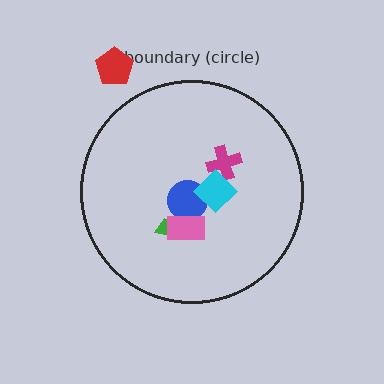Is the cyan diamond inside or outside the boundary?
Inside.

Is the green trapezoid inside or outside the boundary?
Inside.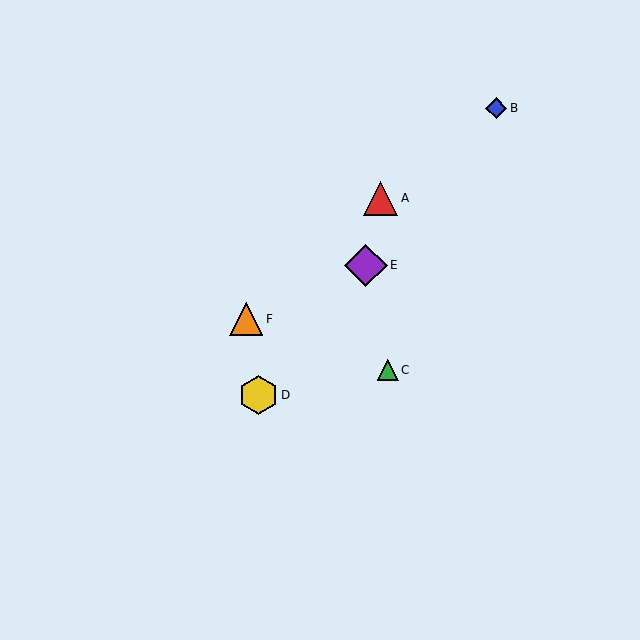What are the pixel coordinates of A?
Object A is at (381, 198).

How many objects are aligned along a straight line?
3 objects (B, D, E) are aligned along a straight line.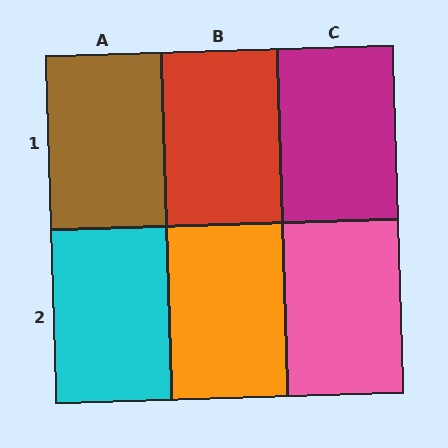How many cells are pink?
1 cell is pink.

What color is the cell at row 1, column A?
Brown.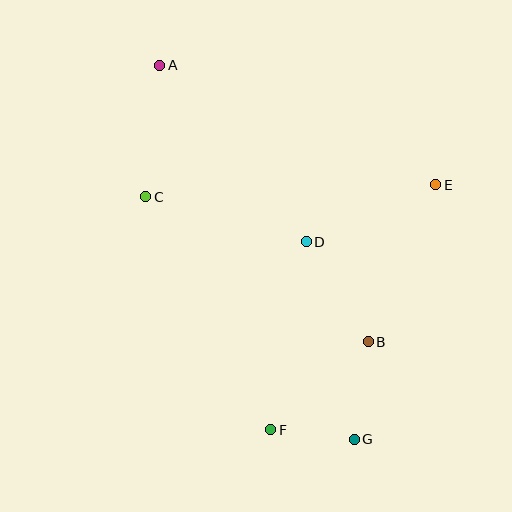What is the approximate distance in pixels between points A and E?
The distance between A and E is approximately 301 pixels.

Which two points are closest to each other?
Points F and G are closest to each other.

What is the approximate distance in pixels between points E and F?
The distance between E and F is approximately 296 pixels.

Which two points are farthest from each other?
Points A and G are farthest from each other.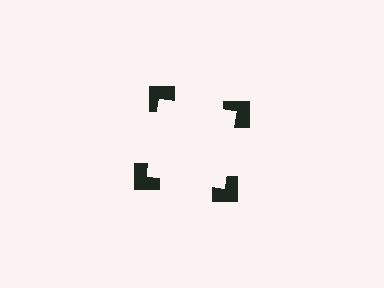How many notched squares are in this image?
There are 4 — one at each vertex of the illusory square.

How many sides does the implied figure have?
4 sides.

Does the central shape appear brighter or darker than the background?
It typically appears slightly brighter than the background, even though no actual brightness change is drawn.